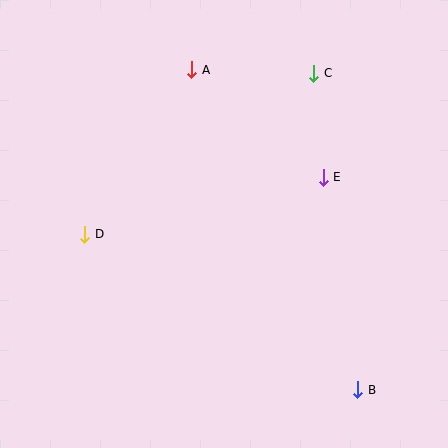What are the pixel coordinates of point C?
Point C is at (314, 73).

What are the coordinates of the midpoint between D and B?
The midpoint between D and B is at (221, 312).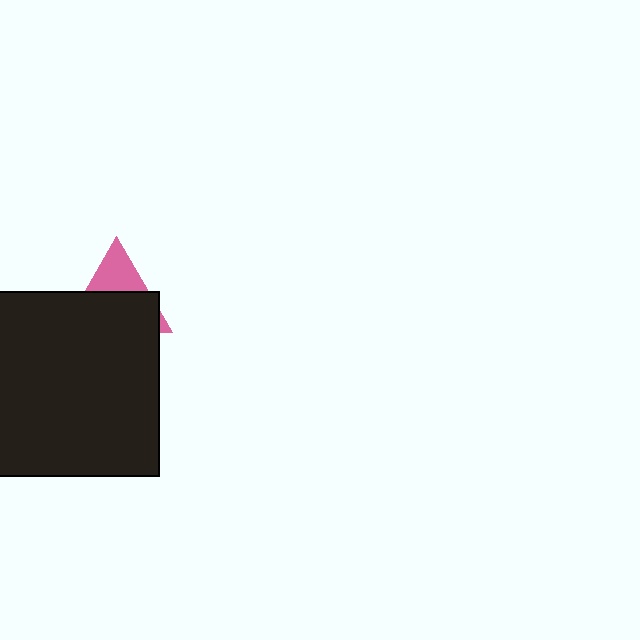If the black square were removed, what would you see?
You would see the complete pink triangle.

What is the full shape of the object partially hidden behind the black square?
The partially hidden object is a pink triangle.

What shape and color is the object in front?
The object in front is a black square.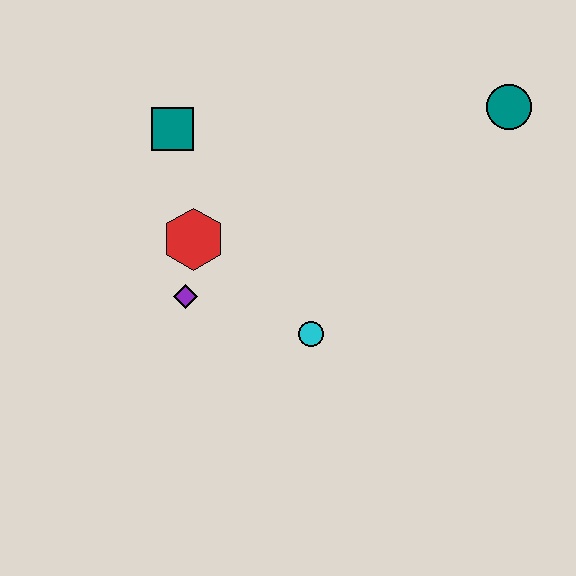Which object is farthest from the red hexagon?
The teal circle is farthest from the red hexagon.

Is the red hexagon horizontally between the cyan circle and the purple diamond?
Yes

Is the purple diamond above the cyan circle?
Yes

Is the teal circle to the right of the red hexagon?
Yes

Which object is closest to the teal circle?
The cyan circle is closest to the teal circle.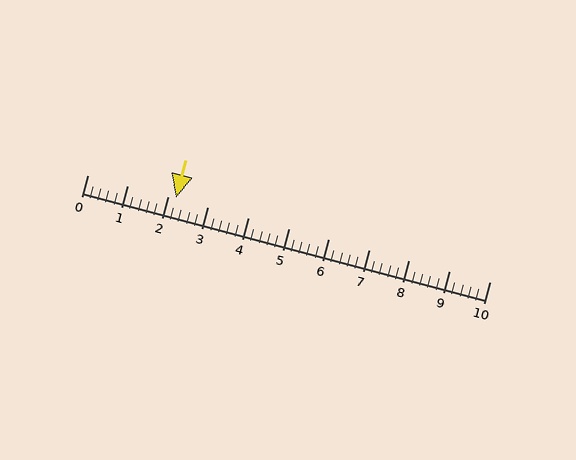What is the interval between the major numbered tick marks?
The major tick marks are spaced 1 units apart.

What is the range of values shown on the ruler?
The ruler shows values from 0 to 10.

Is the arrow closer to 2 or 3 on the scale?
The arrow is closer to 2.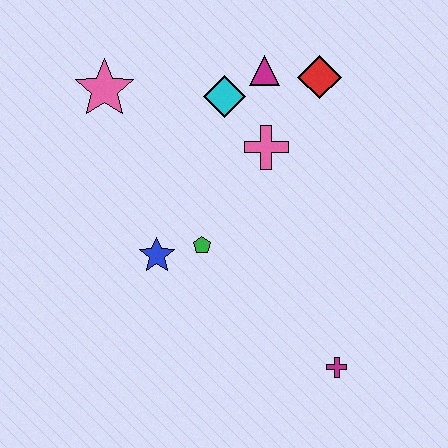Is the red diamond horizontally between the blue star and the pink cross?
No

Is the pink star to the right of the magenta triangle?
No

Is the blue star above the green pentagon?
No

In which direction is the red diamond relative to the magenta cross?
The red diamond is above the magenta cross.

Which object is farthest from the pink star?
The magenta cross is farthest from the pink star.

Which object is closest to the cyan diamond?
The magenta triangle is closest to the cyan diamond.